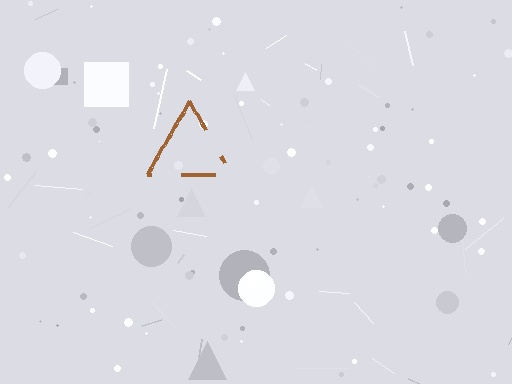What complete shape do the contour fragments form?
The contour fragments form a triangle.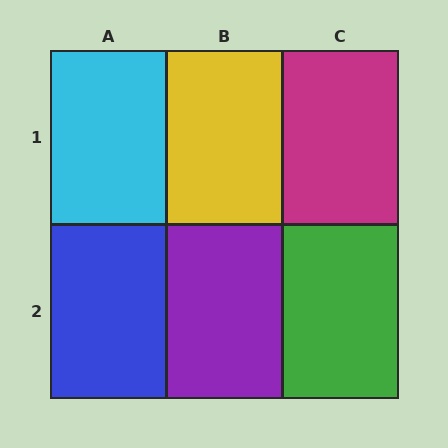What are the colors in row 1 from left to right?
Cyan, yellow, magenta.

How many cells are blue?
1 cell is blue.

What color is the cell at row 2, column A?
Blue.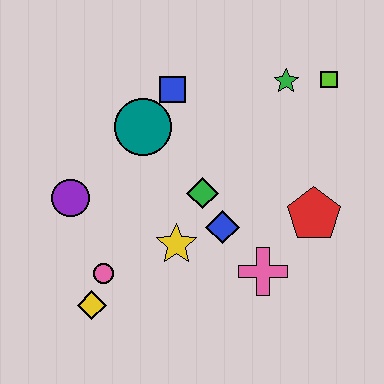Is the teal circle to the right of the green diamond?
No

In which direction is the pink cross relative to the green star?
The pink cross is below the green star.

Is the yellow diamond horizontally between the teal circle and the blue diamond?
No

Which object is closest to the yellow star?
The blue diamond is closest to the yellow star.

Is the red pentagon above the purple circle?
No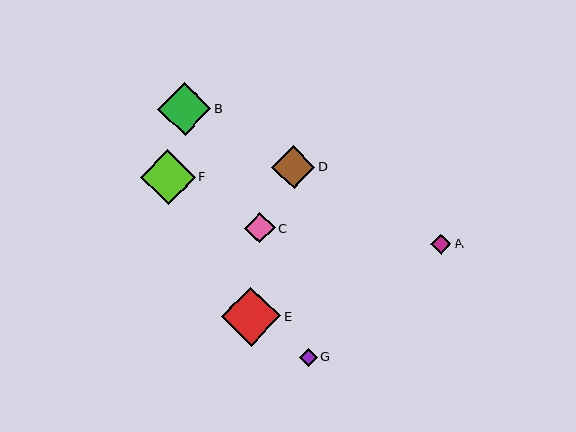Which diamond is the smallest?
Diamond G is the smallest with a size of approximately 18 pixels.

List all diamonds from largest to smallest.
From largest to smallest: E, F, B, D, C, A, G.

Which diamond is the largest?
Diamond E is the largest with a size of approximately 59 pixels.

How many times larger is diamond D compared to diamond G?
Diamond D is approximately 2.4 times the size of diamond G.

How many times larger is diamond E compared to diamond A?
Diamond E is approximately 2.9 times the size of diamond A.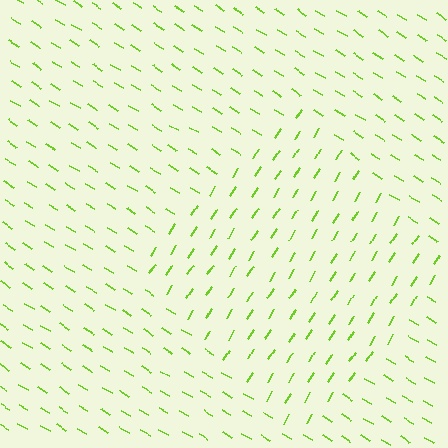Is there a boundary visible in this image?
Yes, there is a texture boundary formed by a change in line orientation.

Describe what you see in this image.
The image is filled with small lime line segments. A diamond region in the image has lines oriented differently from the surrounding lines, creating a visible texture boundary.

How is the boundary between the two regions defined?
The boundary is defined purely by a change in line orientation (approximately 89 degrees difference). All lines are the same color and thickness.